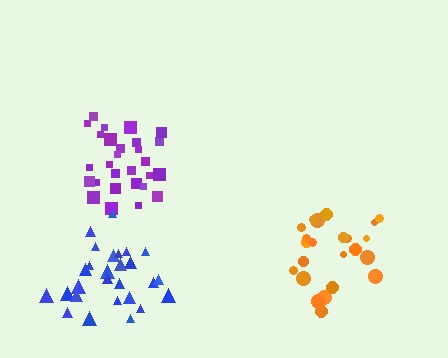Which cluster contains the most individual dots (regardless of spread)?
Purple (29).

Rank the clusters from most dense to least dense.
purple, blue, orange.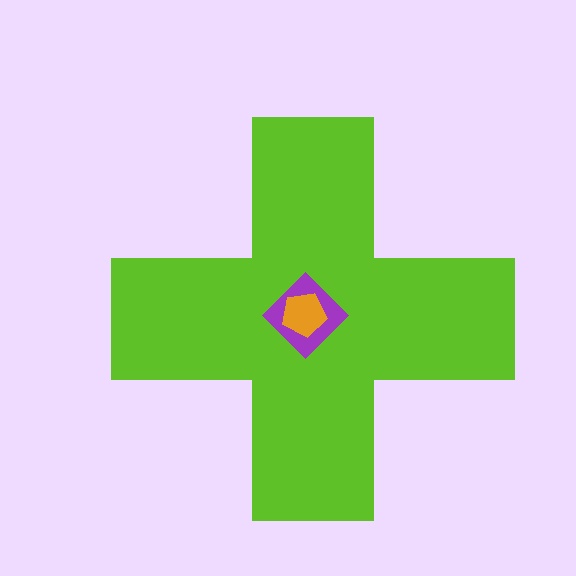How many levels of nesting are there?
3.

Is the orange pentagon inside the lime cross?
Yes.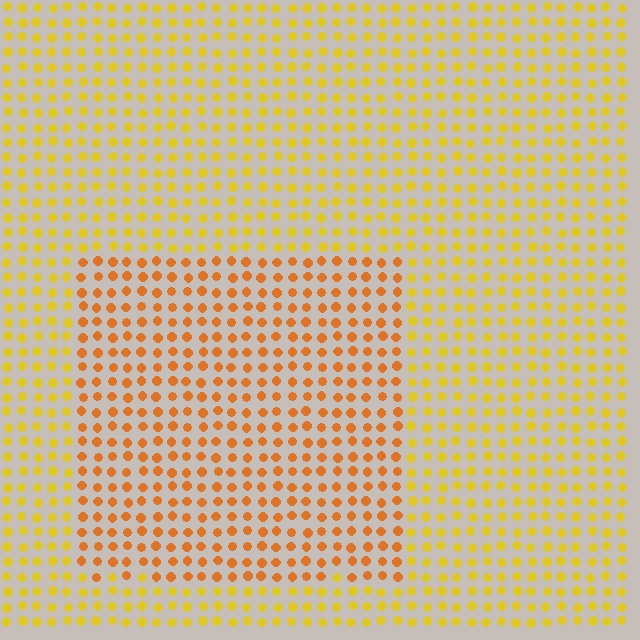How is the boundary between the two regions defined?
The boundary is defined purely by a slight shift in hue (about 28 degrees). Spacing, size, and orientation are identical on both sides.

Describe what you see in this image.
The image is filled with small yellow elements in a uniform arrangement. A rectangle-shaped region is visible where the elements are tinted to a slightly different hue, forming a subtle color boundary.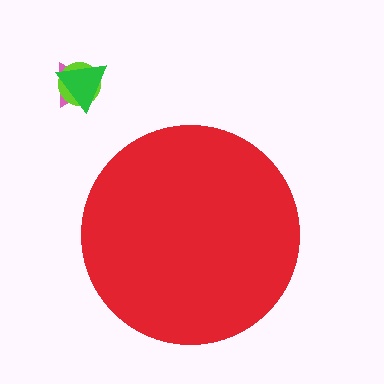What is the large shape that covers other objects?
A red circle.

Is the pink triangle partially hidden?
No, the pink triangle is fully visible.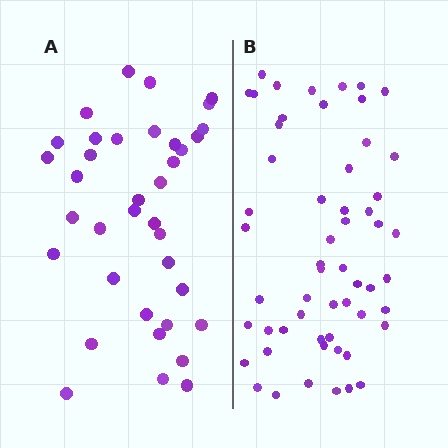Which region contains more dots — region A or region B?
Region B (the right region) has more dots.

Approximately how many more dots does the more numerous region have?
Region B has approximately 20 more dots than region A.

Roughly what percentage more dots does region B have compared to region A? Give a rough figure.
About 50% more.